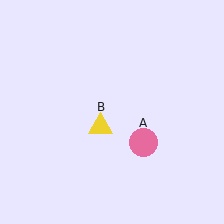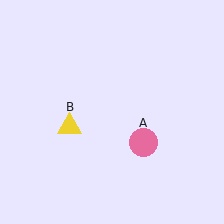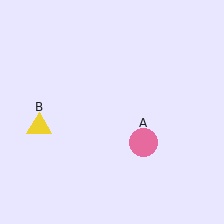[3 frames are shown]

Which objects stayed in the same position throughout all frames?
Pink circle (object A) remained stationary.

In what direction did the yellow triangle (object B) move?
The yellow triangle (object B) moved left.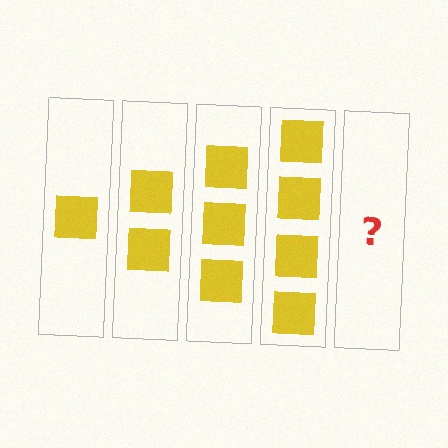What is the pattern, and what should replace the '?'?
The pattern is that each step adds one more square. The '?' should be 5 squares.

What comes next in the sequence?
The next element should be 5 squares.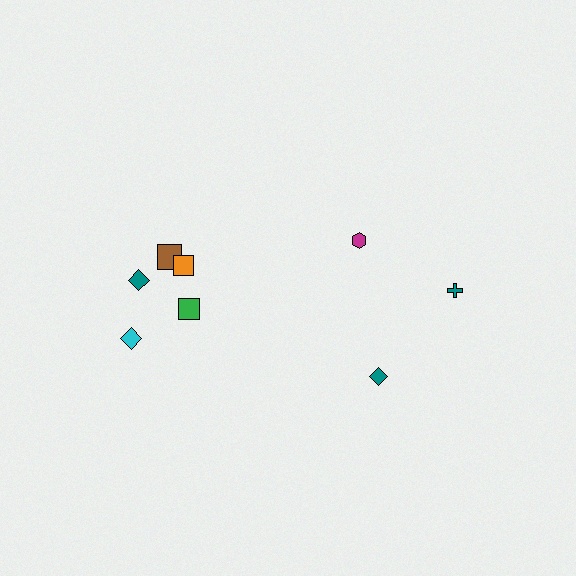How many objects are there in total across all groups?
There are 8 objects.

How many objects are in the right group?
There are 3 objects.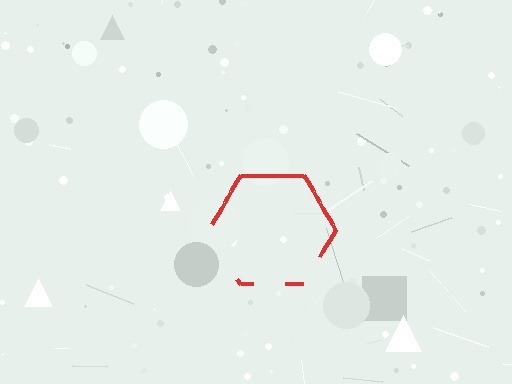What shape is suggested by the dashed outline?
The dashed outline suggests a hexagon.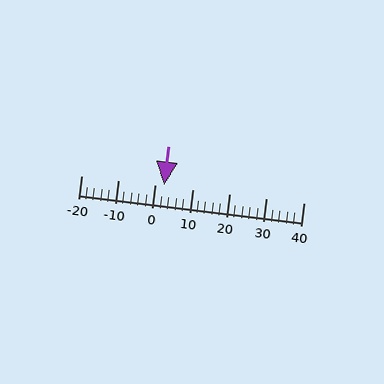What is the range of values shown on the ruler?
The ruler shows values from -20 to 40.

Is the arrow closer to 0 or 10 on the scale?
The arrow is closer to 0.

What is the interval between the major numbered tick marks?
The major tick marks are spaced 10 units apart.